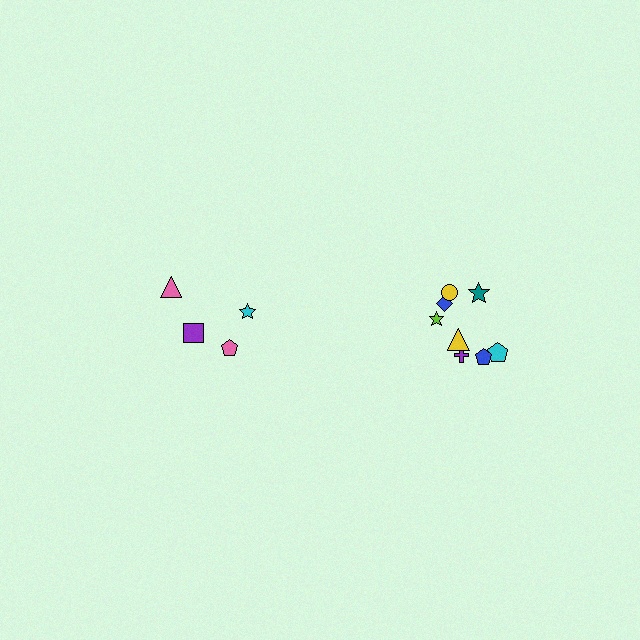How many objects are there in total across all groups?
There are 12 objects.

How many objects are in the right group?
There are 8 objects.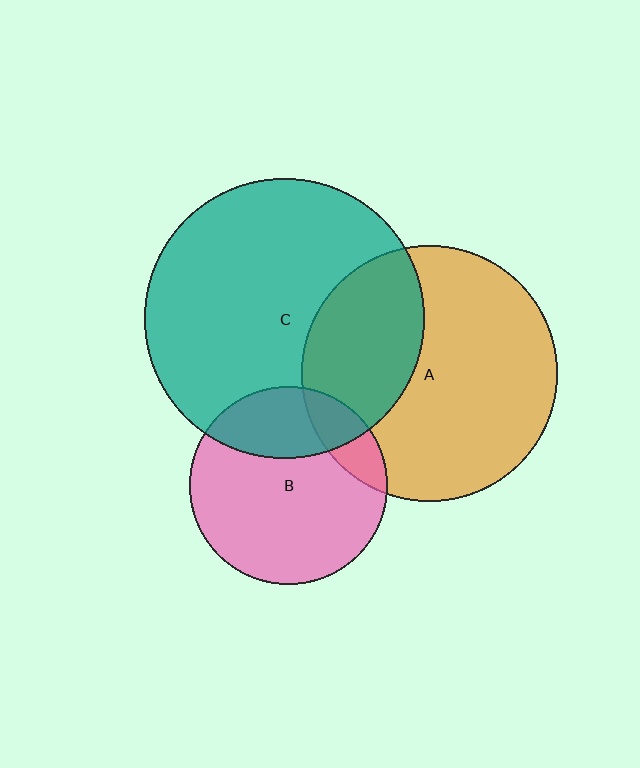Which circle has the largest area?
Circle C (teal).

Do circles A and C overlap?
Yes.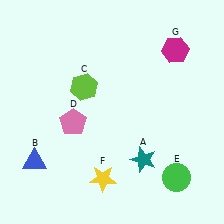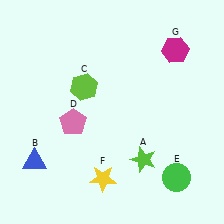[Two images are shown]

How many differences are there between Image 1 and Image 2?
There is 1 difference between the two images.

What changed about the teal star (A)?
In Image 1, A is teal. In Image 2, it changed to lime.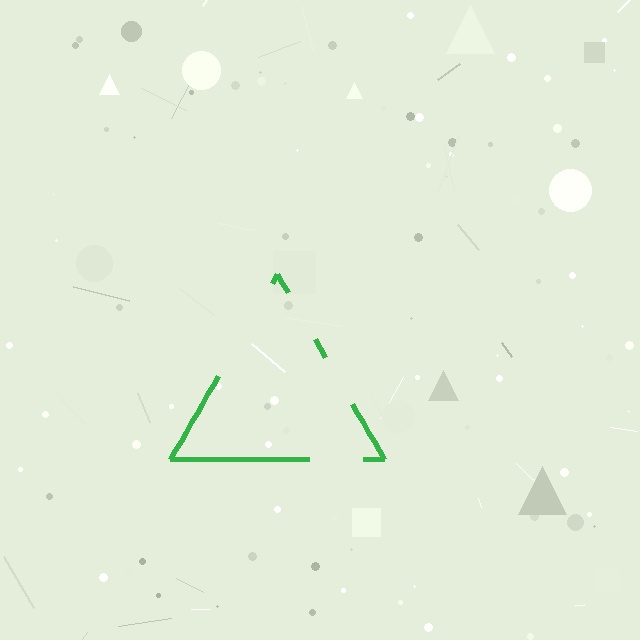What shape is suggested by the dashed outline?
The dashed outline suggests a triangle.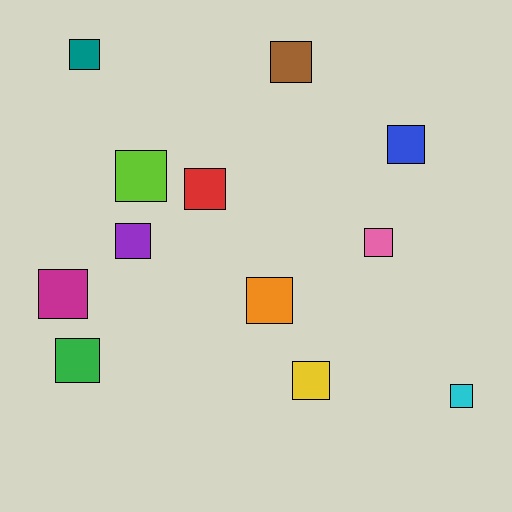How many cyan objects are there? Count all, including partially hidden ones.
There is 1 cyan object.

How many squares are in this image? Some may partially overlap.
There are 12 squares.